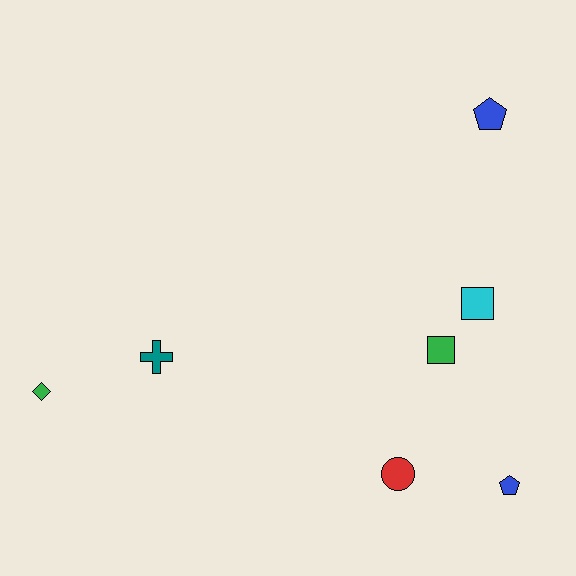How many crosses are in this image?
There is 1 cross.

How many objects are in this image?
There are 7 objects.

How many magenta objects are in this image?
There are no magenta objects.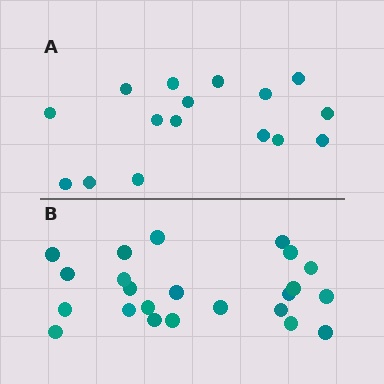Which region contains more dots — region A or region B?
Region B (the bottom region) has more dots.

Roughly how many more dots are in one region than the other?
Region B has roughly 8 or so more dots than region A.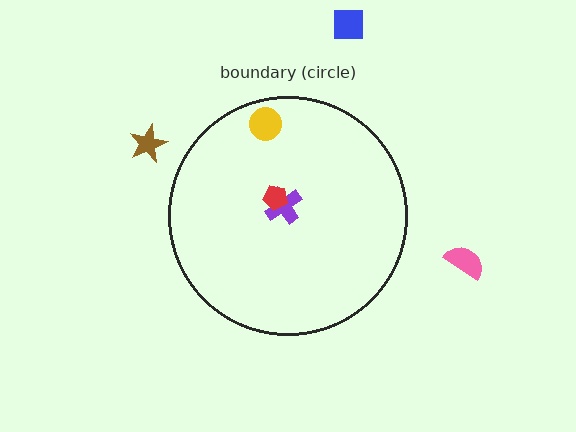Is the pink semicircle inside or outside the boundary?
Outside.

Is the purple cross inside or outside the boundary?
Inside.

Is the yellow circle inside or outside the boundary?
Inside.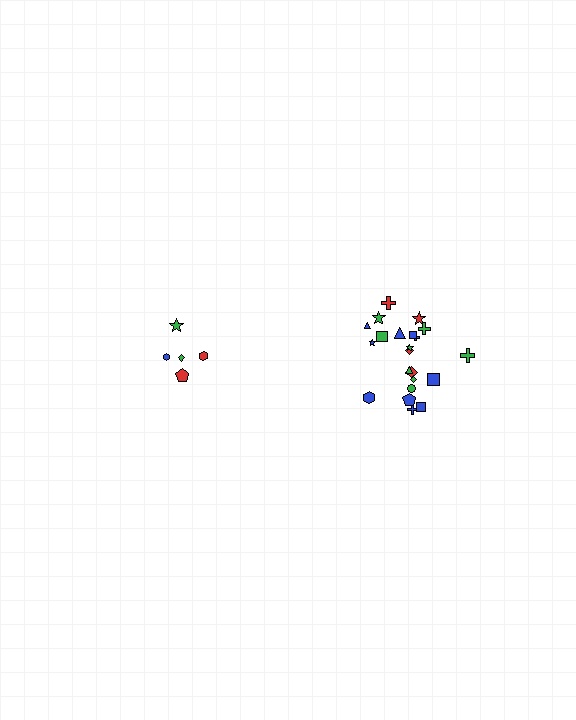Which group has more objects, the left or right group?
The right group.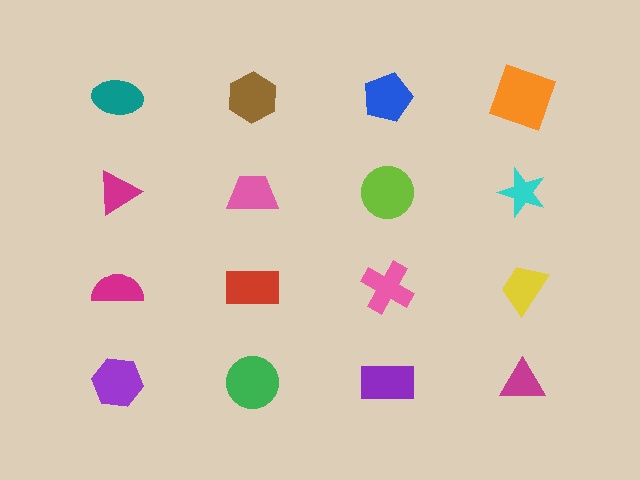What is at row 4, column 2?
A green circle.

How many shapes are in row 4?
4 shapes.